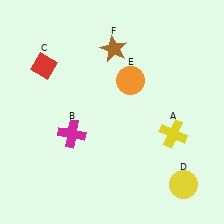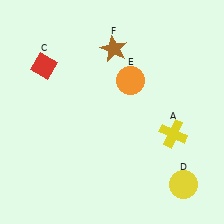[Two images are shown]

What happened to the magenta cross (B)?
The magenta cross (B) was removed in Image 2. It was in the bottom-left area of Image 1.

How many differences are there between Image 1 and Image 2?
There is 1 difference between the two images.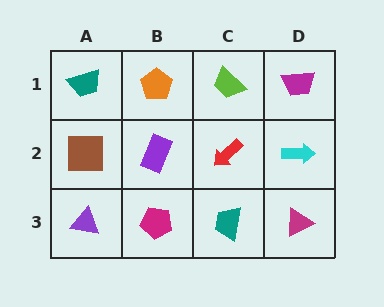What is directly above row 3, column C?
A red arrow.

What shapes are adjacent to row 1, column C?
A red arrow (row 2, column C), an orange pentagon (row 1, column B), a magenta trapezoid (row 1, column D).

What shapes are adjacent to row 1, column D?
A cyan arrow (row 2, column D), a lime trapezoid (row 1, column C).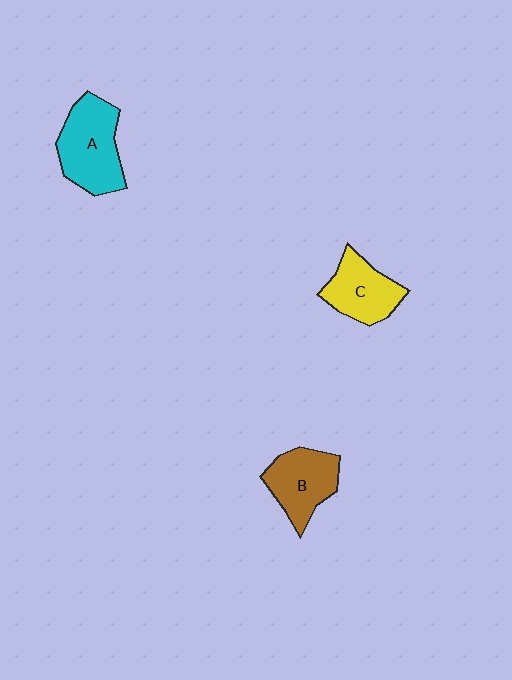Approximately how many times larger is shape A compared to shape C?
Approximately 1.3 times.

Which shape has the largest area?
Shape A (cyan).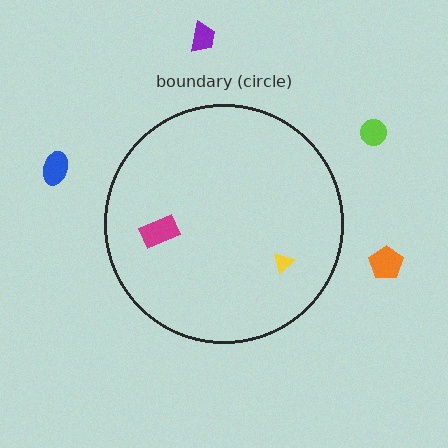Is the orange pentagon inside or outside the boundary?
Outside.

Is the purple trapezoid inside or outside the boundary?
Outside.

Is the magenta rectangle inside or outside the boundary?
Inside.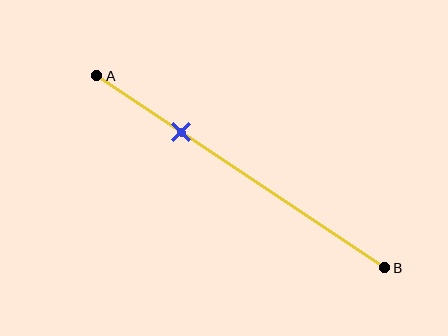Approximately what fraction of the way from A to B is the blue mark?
The blue mark is approximately 30% of the way from A to B.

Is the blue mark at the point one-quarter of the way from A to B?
No, the mark is at about 30% from A, not at the 25% one-quarter point.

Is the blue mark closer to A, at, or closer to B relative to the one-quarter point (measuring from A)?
The blue mark is closer to point B than the one-quarter point of segment AB.